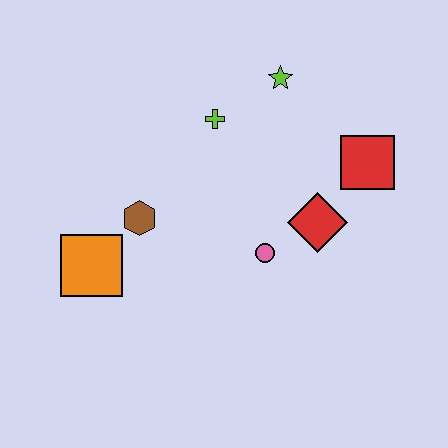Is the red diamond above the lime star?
No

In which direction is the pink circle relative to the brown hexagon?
The pink circle is to the right of the brown hexagon.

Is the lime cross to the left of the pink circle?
Yes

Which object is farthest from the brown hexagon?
The red square is farthest from the brown hexagon.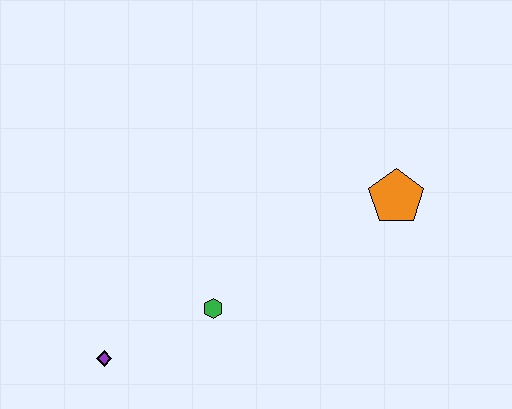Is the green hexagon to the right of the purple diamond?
Yes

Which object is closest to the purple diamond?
The green hexagon is closest to the purple diamond.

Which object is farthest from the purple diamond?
The orange pentagon is farthest from the purple diamond.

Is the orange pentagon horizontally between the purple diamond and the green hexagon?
No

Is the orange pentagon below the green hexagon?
No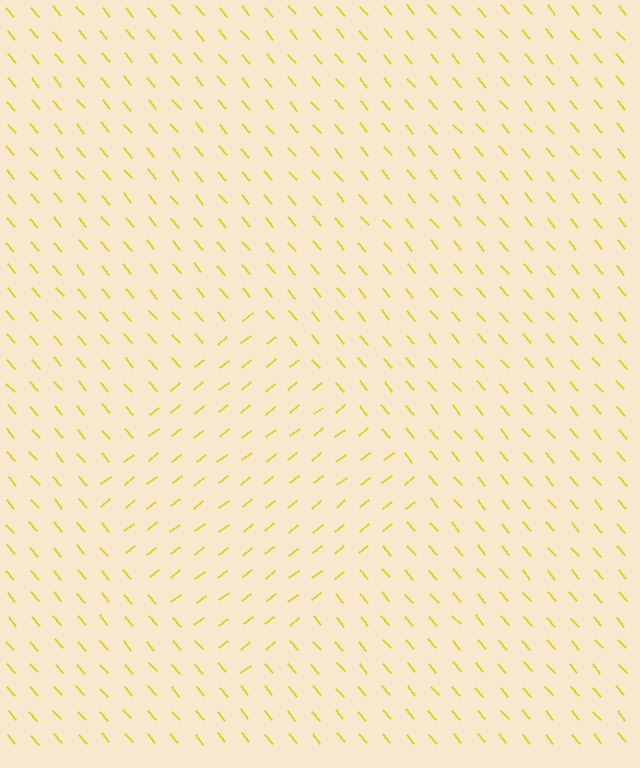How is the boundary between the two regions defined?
The boundary is defined purely by a change in line orientation (approximately 88 degrees difference). All lines are the same color and thickness.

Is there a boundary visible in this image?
Yes, there is a texture boundary formed by a change in line orientation.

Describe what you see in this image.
The image is filled with small yellow line segments. A diamond region in the image has lines oriented differently from the surrounding lines, creating a visible texture boundary.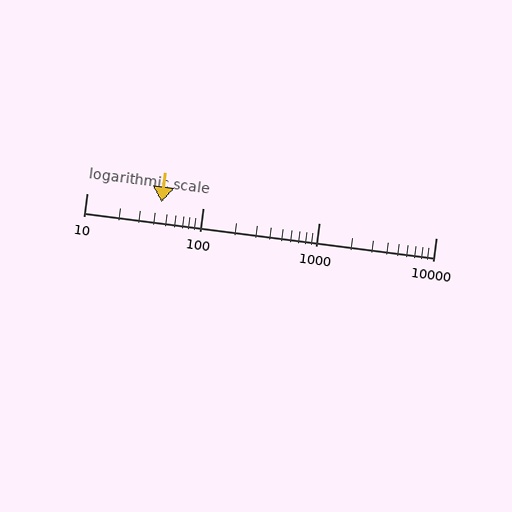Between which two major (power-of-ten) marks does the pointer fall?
The pointer is between 10 and 100.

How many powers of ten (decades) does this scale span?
The scale spans 3 decades, from 10 to 10000.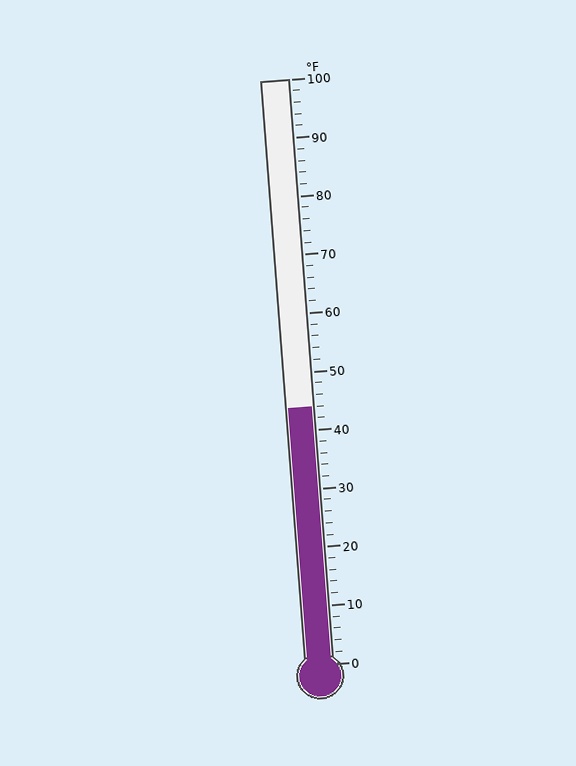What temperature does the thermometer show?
The thermometer shows approximately 44°F.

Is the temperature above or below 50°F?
The temperature is below 50°F.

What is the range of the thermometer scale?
The thermometer scale ranges from 0°F to 100°F.